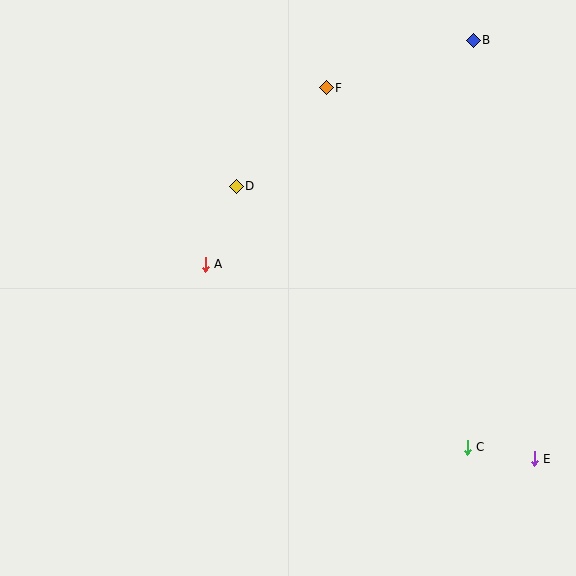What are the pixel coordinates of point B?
Point B is at (473, 40).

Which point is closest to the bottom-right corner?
Point E is closest to the bottom-right corner.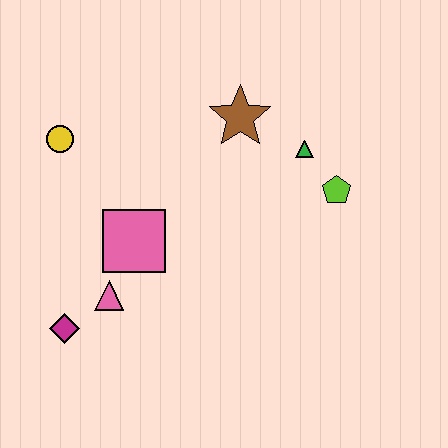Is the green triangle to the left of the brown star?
No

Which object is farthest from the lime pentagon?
The magenta diamond is farthest from the lime pentagon.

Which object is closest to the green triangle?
The lime pentagon is closest to the green triangle.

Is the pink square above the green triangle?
No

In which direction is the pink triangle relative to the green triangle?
The pink triangle is to the left of the green triangle.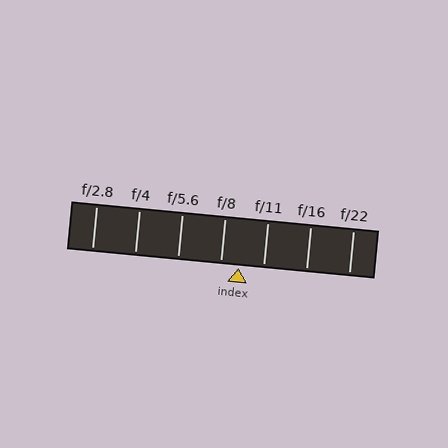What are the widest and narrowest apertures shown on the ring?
The widest aperture shown is f/2.8 and the narrowest is f/22.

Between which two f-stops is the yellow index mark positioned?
The index mark is between f/8 and f/11.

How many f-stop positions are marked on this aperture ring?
There are 7 f-stop positions marked.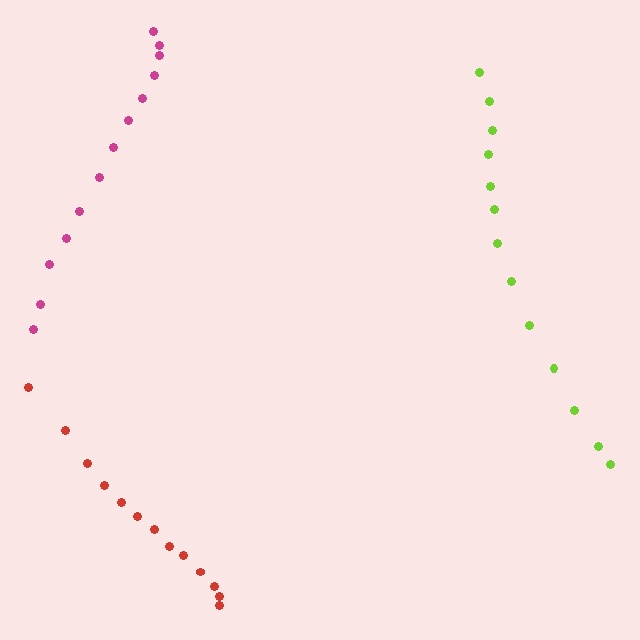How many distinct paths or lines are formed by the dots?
There are 3 distinct paths.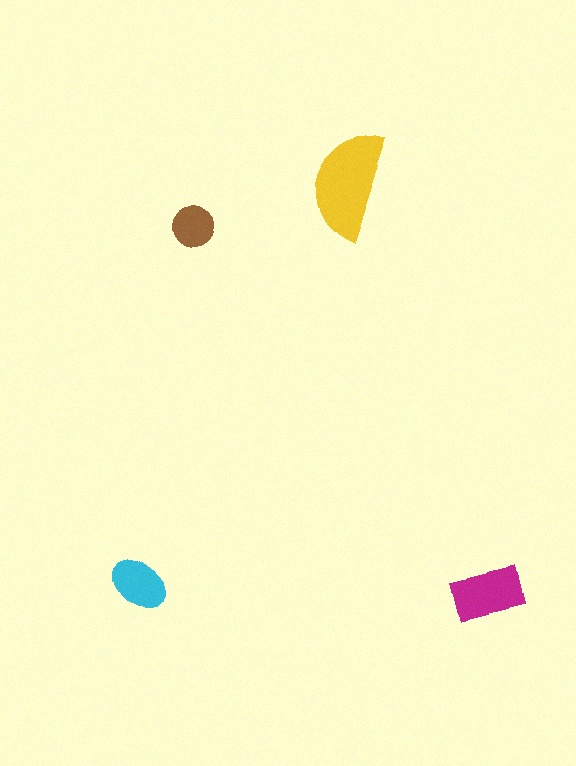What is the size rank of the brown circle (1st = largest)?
4th.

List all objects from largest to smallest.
The yellow semicircle, the magenta rectangle, the cyan ellipse, the brown circle.